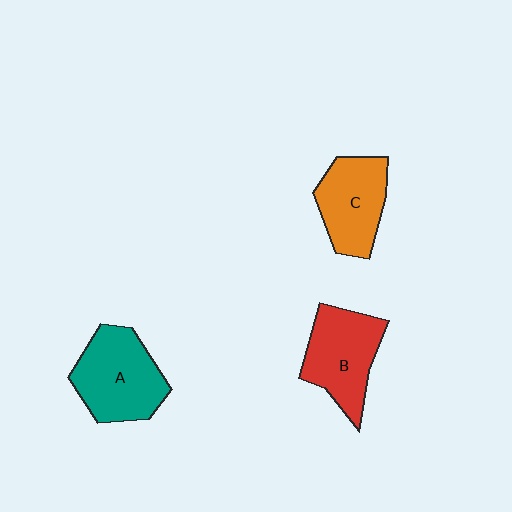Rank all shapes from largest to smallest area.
From largest to smallest: A (teal), B (red), C (orange).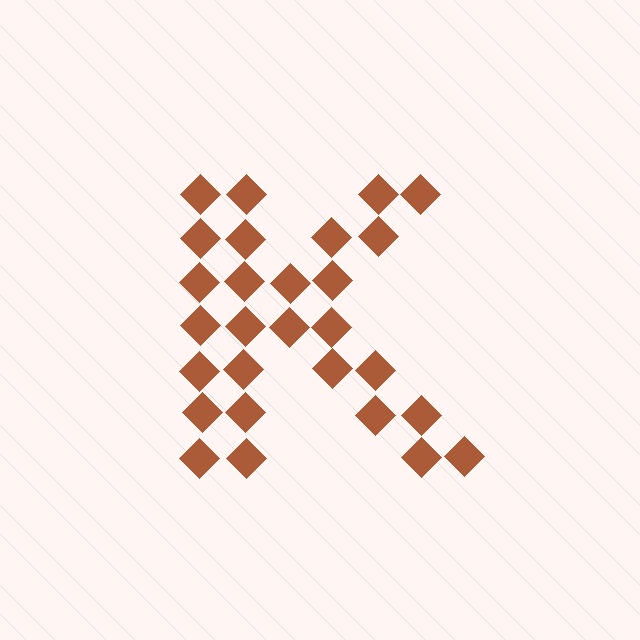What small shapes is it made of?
It is made of small diamonds.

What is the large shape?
The large shape is the letter K.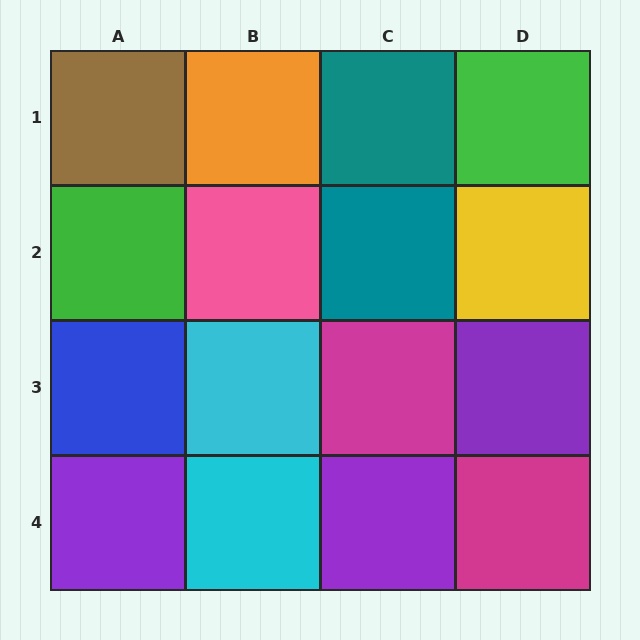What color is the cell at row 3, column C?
Magenta.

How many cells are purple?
3 cells are purple.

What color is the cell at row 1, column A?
Brown.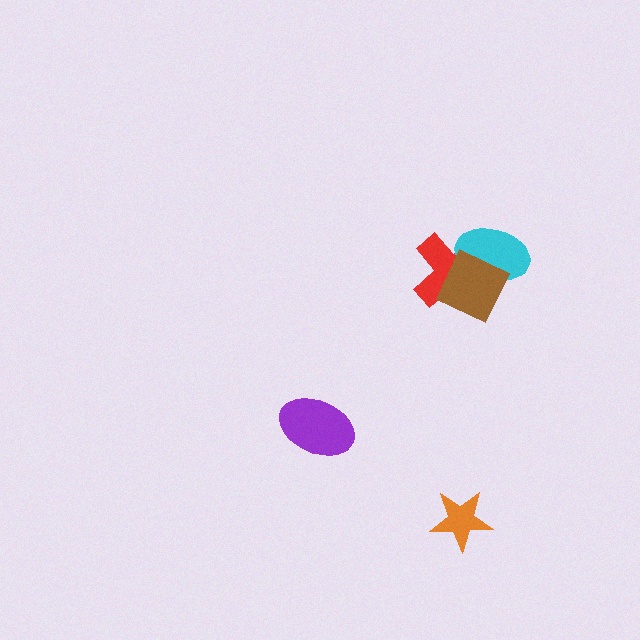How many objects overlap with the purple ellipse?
0 objects overlap with the purple ellipse.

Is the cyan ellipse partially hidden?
Yes, it is partially covered by another shape.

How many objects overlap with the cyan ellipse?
2 objects overlap with the cyan ellipse.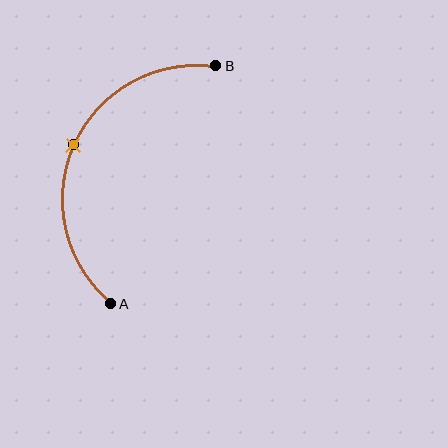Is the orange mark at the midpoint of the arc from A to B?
Yes. The orange mark lies on the arc at equal arc-length from both A and B — it is the arc midpoint.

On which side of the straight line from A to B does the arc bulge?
The arc bulges to the left of the straight line connecting A and B.